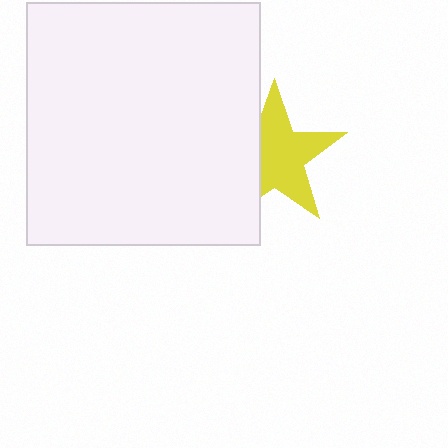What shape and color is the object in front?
The object in front is a white rectangle.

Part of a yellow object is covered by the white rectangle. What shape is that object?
It is a star.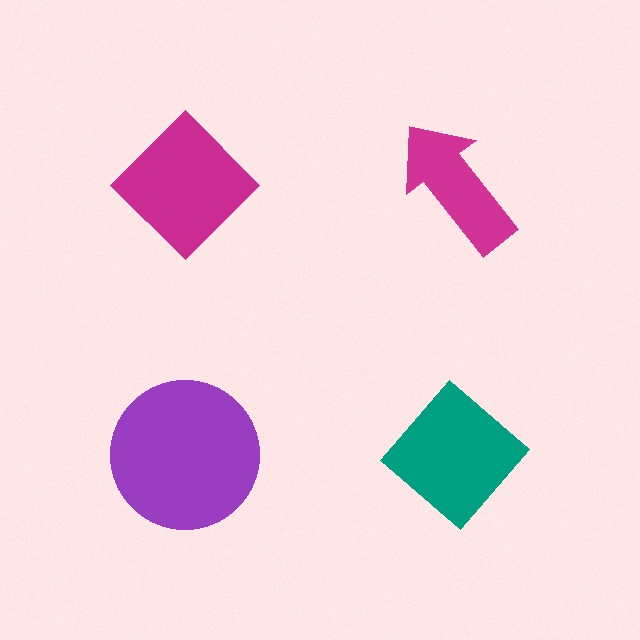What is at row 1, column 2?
A magenta arrow.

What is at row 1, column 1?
A magenta diamond.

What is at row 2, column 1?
A purple circle.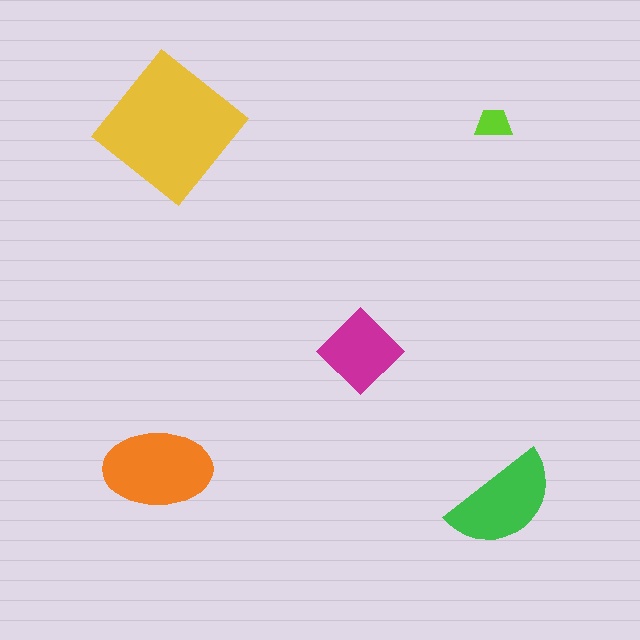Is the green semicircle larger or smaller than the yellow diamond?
Smaller.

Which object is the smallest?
The lime trapezoid.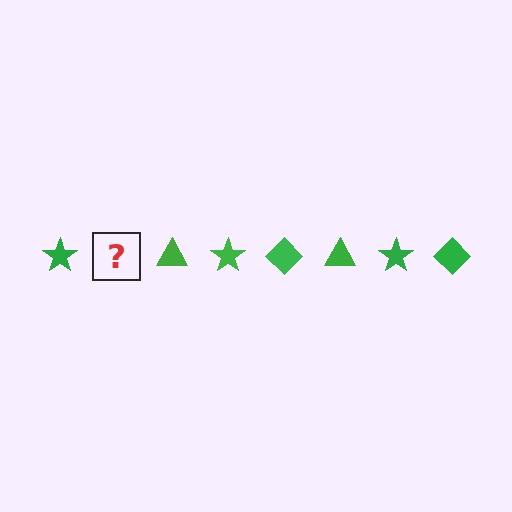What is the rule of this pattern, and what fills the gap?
The rule is that the pattern cycles through star, diamond, triangle shapes in green. The gap should be filled with a green diamond.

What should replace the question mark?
The question mark should be replaced with a green diamond.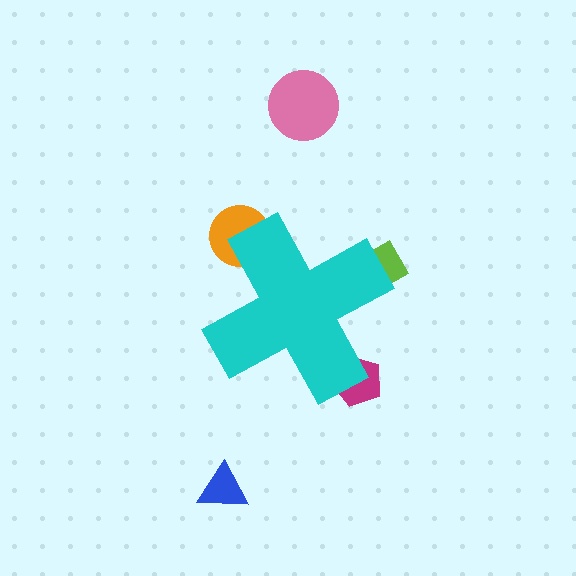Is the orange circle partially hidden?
Yes, the orange circle is partially hidden behind the cyan cross.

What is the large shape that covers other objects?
A cyan cross.